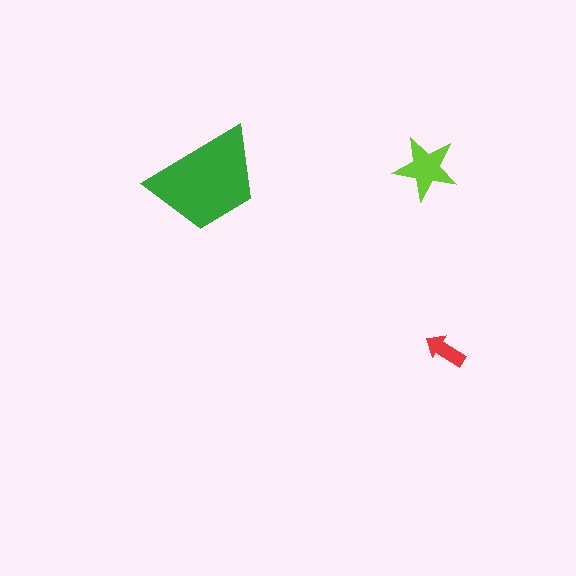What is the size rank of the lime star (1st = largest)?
2nd.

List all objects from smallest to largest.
The red arrow, the lime star, the green trapezoid.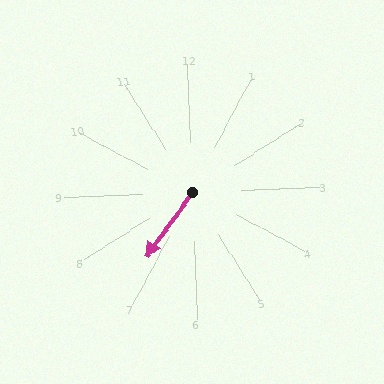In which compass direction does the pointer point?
Southwest.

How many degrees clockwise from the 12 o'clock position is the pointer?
Approximately 218 degrees.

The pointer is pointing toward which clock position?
Roughly 7 o'clock.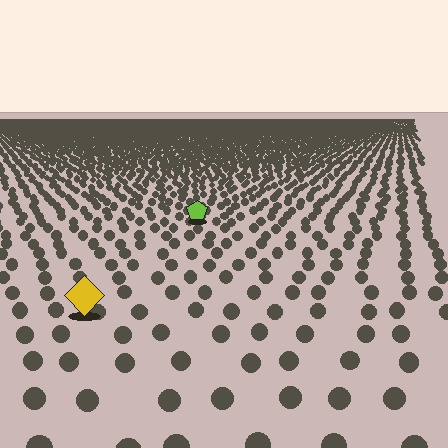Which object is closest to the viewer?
The yellow diamond is closest. The texture marks near it are larger and more spread out.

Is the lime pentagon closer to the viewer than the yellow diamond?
No. The yellow diamond is closer — you can tell from the texture gradient: the ground texture is coarser near it.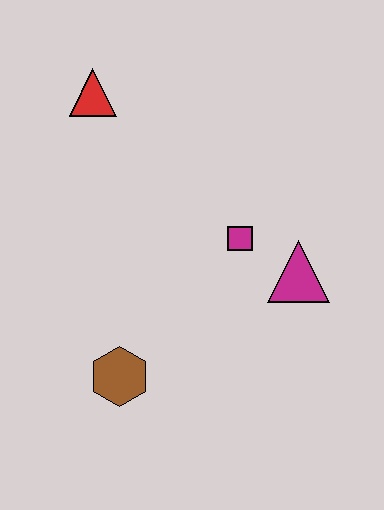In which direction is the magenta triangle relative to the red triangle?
The magenta triangle is to the right of the red triangle.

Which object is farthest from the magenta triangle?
The red triangle is farthest from the magenta triangle.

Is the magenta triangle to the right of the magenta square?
Yes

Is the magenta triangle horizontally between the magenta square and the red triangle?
No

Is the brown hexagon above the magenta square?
No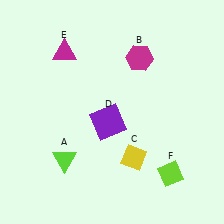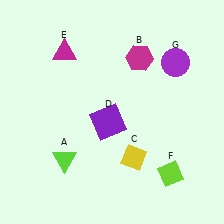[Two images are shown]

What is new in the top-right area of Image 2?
A purple circle (G) was added in the top-right area of Image 2.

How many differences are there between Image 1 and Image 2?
There is 1 difference between the two images.